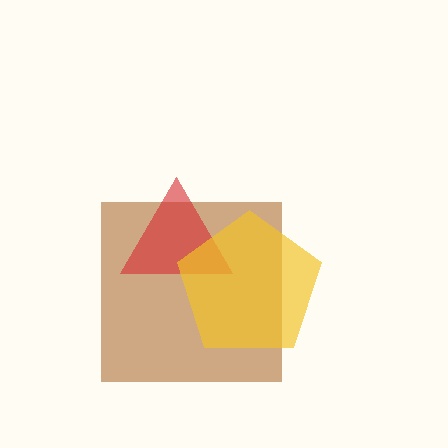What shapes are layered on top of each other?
The layered shapes are: a brown square, a red triangle, a yellow pentagon.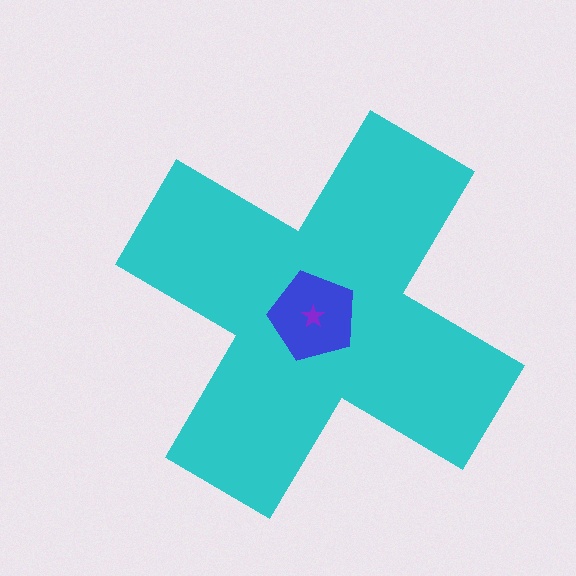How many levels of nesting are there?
3.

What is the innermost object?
The purple star.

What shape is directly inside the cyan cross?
The blue pentagon.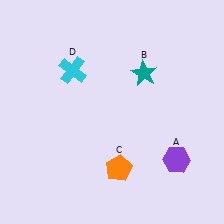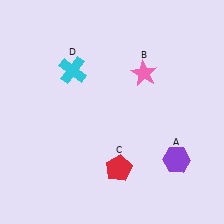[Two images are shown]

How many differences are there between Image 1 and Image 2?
There are 2 differences between the two images.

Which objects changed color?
B changed from teal to pink. C changed from orange to red.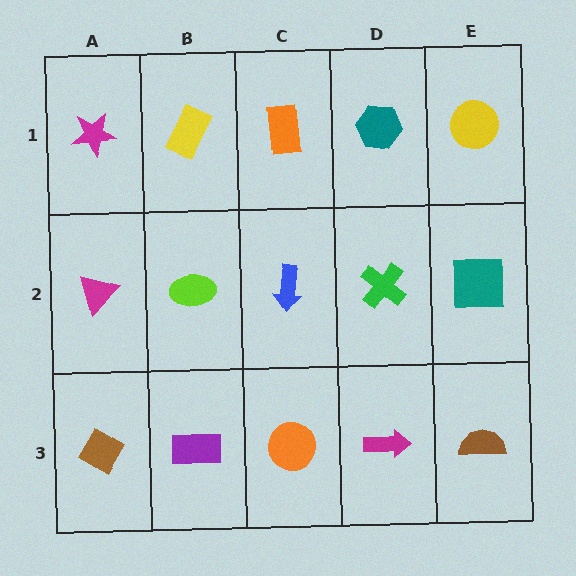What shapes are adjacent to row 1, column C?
A blue arrow (row 2, column C), a yellow rectangle (row 1, column B), a teal hexagon (row 1, column D).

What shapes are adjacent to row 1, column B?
A lime ellipse (row 2, column B), a magenta star (row 1, column A), an orange rectangle (row 1, column C).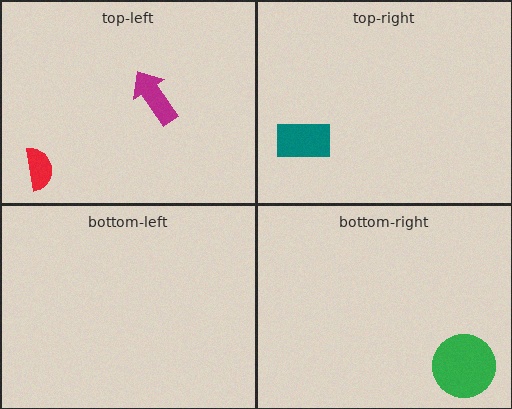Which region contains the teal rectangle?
The top-right region.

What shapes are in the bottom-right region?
The green circle.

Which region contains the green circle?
The bottom-right region.